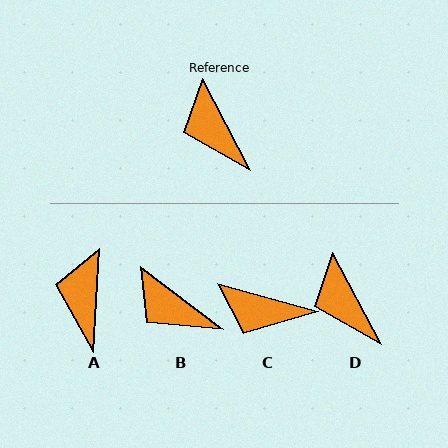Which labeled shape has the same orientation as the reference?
D.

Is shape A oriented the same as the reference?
No, it is off by about 31 degrees.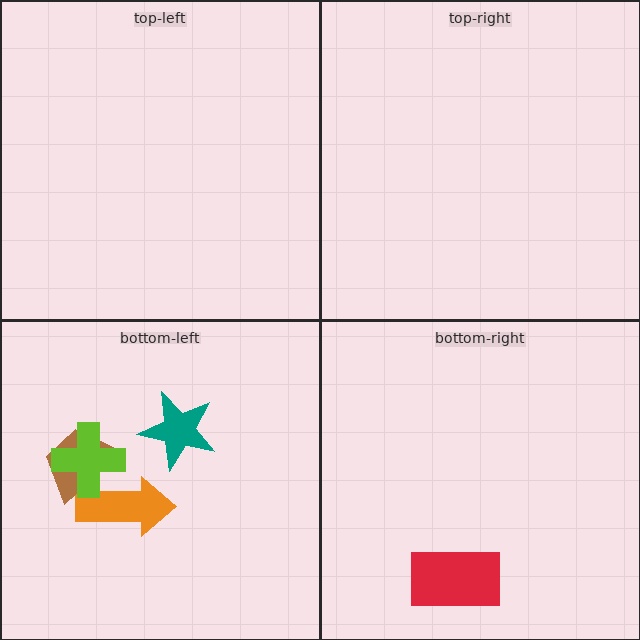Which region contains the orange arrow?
The bottom-left region.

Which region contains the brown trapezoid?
The bottom-left region.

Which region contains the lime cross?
The bottom-left region.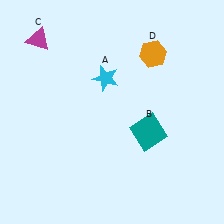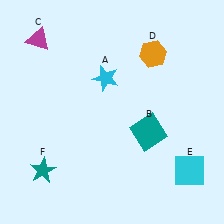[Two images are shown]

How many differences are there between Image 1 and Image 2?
There are 2 differences between the two images.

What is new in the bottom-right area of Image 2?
A cyan square (E) was added in the bottom-right area of Image 2.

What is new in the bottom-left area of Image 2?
A teal star (F) was added in the bottom-left area of Image 2.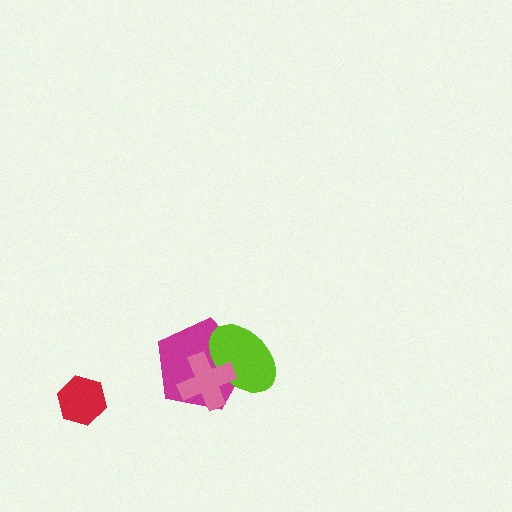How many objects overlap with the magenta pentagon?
2 objects overlap with the magenta pentagon.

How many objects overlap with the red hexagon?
0 objects overlap with the red hexagon.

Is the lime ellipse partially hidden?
Yes, it is partially covered by another shape.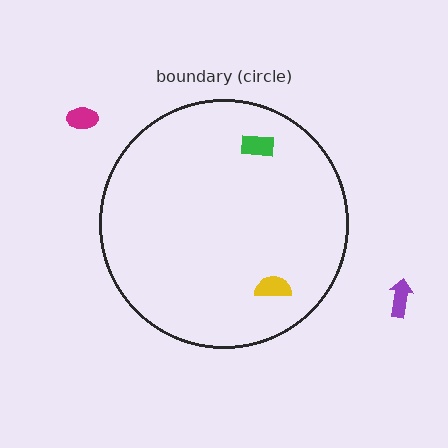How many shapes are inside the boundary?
2 inside, 2 outside.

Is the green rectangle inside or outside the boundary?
Inside.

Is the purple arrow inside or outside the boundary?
Outside.